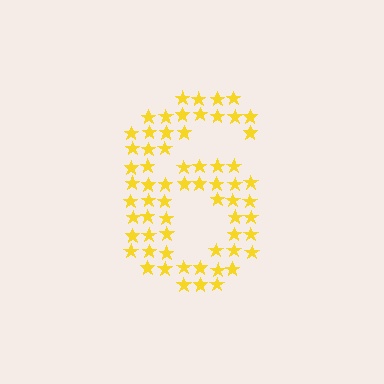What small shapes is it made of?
It is made of small stars.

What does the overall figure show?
The overall figure shows the digit 6.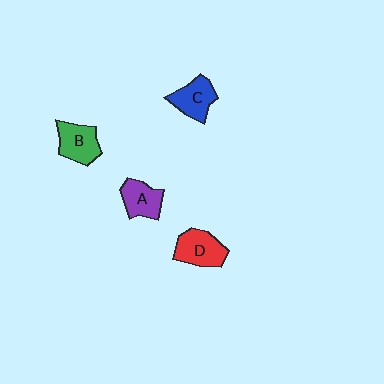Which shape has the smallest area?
Shape A (purple).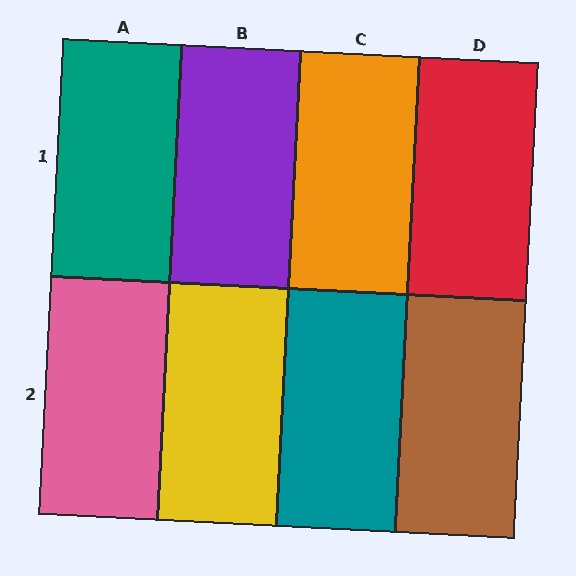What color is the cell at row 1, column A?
Teal.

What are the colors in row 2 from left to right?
Pink, yellow, teal, brown.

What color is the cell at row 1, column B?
Purple.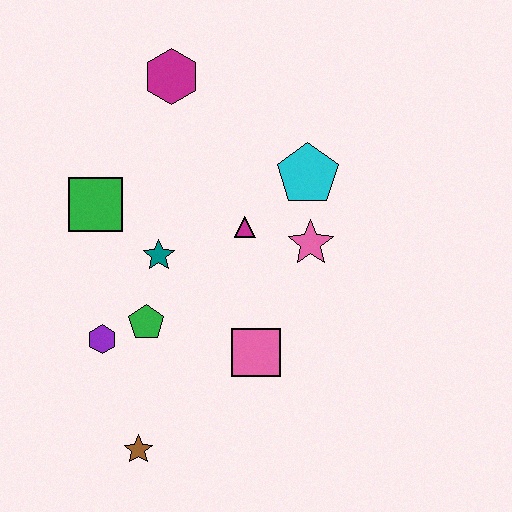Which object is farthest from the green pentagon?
The magenta hexagon is farthest from the green pentagon.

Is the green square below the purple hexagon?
No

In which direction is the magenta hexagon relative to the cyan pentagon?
The magenta hexagon is to the left of the cyan pentagon.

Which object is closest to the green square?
The teal star is closest to the green square.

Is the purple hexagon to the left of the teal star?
Yes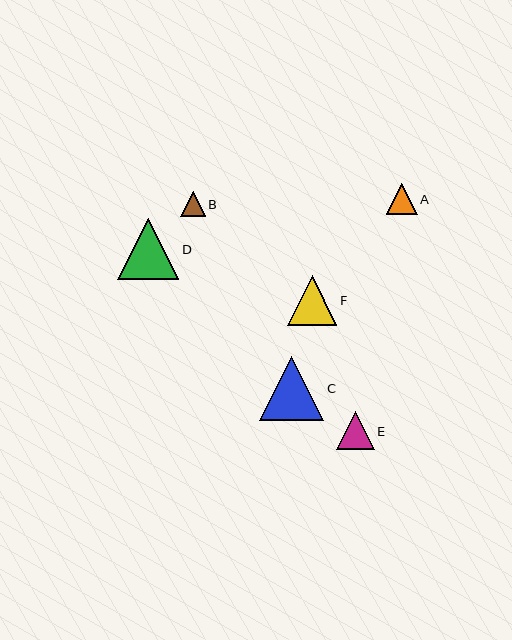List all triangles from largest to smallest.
From largest to smallest: C, D, F, E, A, B.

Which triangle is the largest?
Triangle C is the largest with a size of approximately 64 pixels.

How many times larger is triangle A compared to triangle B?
Triangle A is approximately 1.2 times the size of triangle B.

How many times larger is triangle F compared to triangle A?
Triangle F is approximately 1.6 times the size of triangle A.